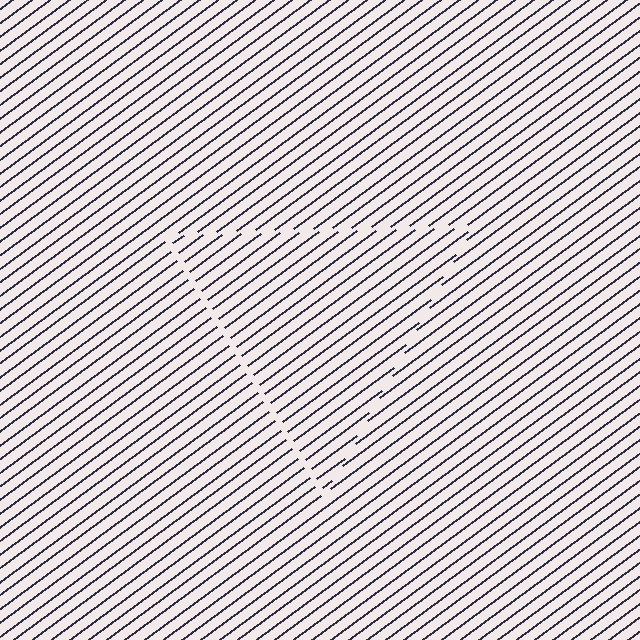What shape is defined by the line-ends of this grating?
An illusory triangle. The interior of the shape contains the same grating, shifted by half a period — the contour is defined by the phase discontinuity where line-ends from the inner and outer gratings abut.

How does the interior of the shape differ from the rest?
The interior of the shape contains the same grating, shifted by half a period — the contour is defined by the phase discontinuity where line-ends from the inner and outer gratings abut.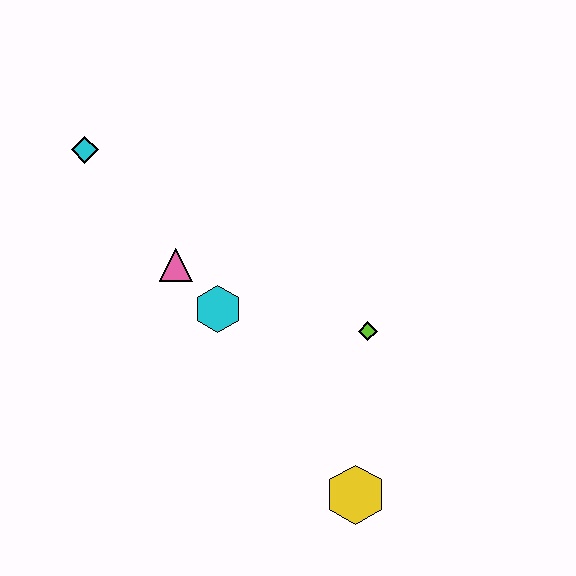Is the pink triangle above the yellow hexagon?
Yes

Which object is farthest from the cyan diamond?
The yellow hexagon is farthest from the cyan diamond.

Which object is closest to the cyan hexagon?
The pink triangle is closest to the cyan hexagon.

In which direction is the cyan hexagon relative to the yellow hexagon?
The cyan hexagon is above the yellow hexagon.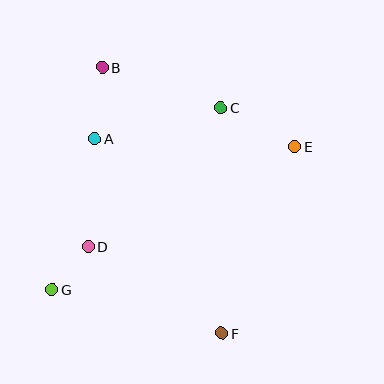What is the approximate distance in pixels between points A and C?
The distance between A and C is approximately 130 pixels.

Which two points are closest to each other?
Points D and G are closest to each other.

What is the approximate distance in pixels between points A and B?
The distance between A and B is approximately 72 pixels.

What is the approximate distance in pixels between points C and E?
The distance between C and E is approximately 83 pixels.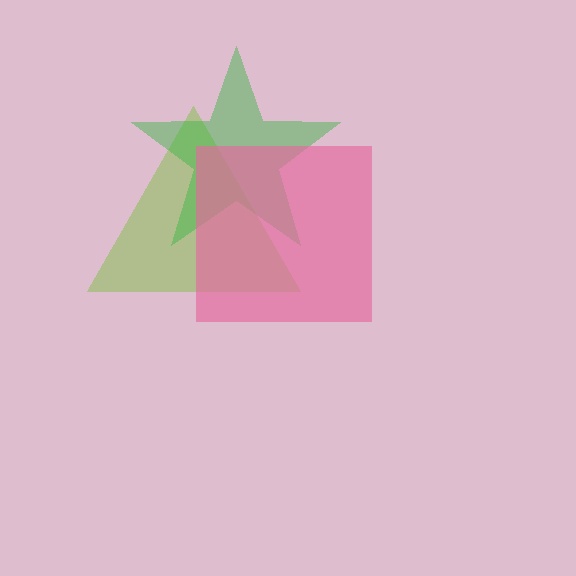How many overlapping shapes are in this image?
There are 3 overlapping shapes in the image.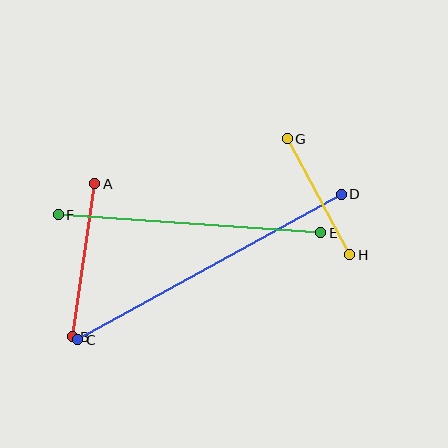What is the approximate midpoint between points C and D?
The midpoint is at approximately (210, 267) pixels.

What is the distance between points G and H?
The distance is approximately 132 pixels.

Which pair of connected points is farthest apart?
Points C and D are farthest apart.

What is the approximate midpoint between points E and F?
The midpoint is at approximately (189, 224) pixels.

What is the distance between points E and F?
The distance is approximately 263 pixels.